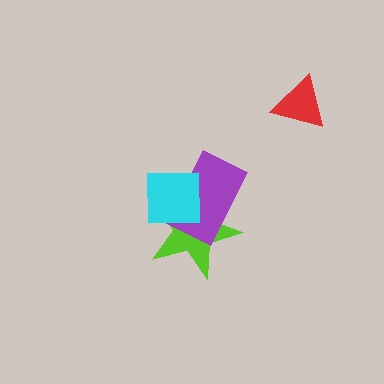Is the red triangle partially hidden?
No, no other shape covers it.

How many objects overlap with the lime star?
2 objects overlap with the lime star.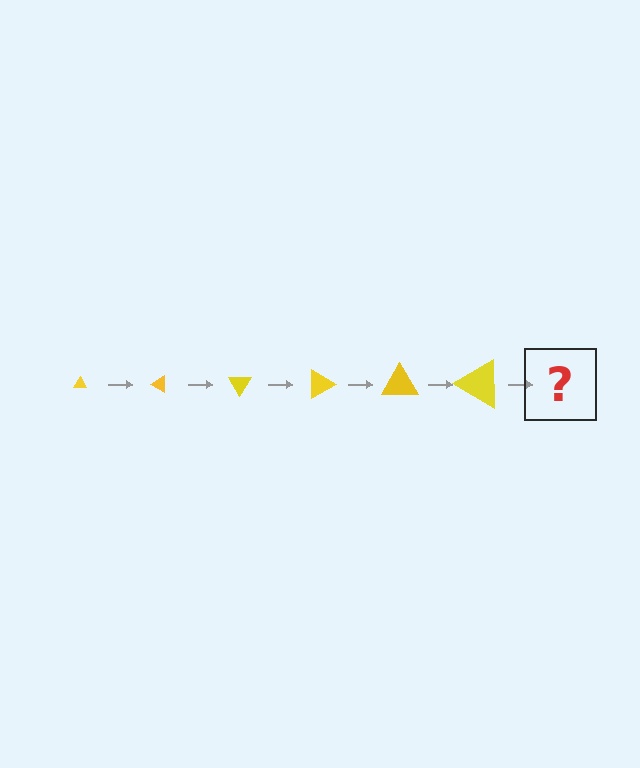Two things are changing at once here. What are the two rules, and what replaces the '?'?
The two rules are that the triangle grows larger each step and it rotates 30 degrees each step. The '?' should be a triangle, larger than the previous one and rotated 180 degrees from the start.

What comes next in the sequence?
The next element should be a triangle, larger than the previous one and rotated 180 degrees from the start.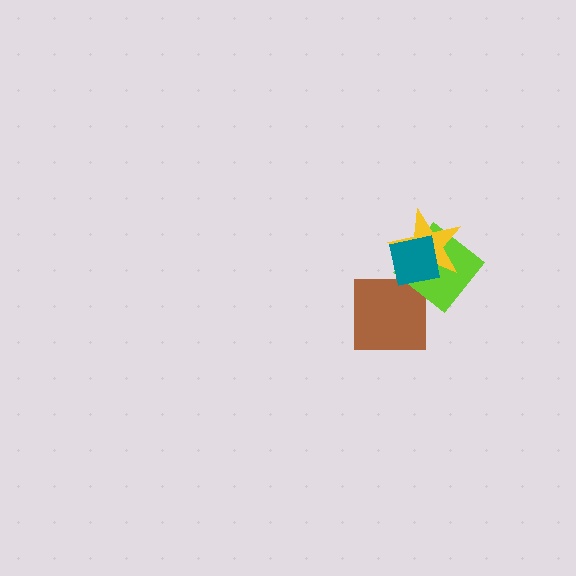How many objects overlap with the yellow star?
2 objects overlap with the yellow star.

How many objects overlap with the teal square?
2 objects overlap with the teal square.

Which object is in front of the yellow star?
The teal square is in front of the yellow star.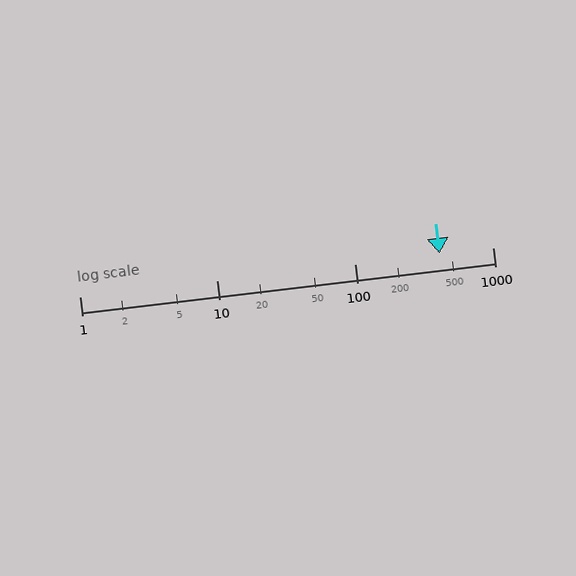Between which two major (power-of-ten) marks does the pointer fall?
The pointer is between 100 and 1000.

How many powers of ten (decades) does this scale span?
The scale spans 3 decades, from 1 to 1000.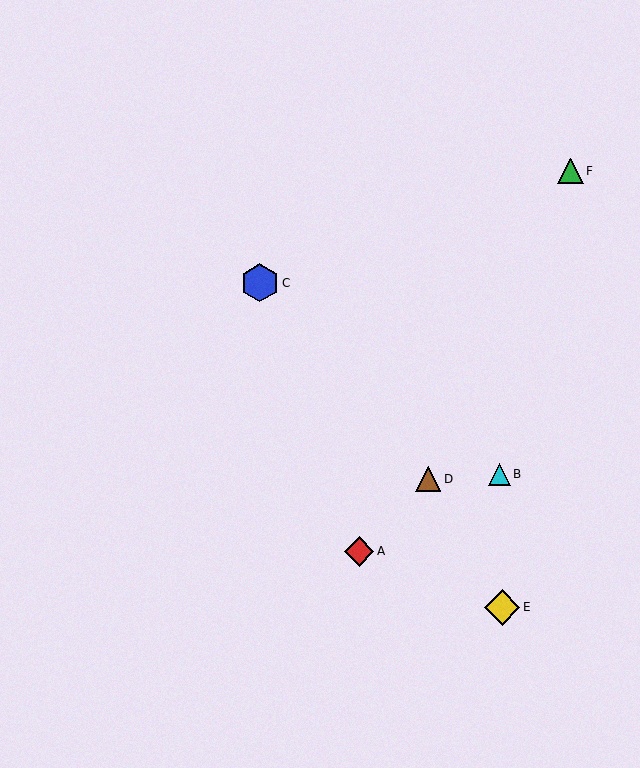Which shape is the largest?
The blue hexagon (labeled C) is the largest.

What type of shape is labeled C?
Shape C is a blue hexagon.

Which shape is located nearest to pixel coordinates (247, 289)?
The blue hexagon (labeled C) at (260, 283) is nearest to that location.